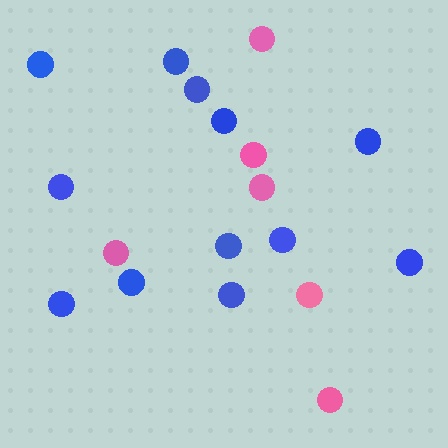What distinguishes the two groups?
There are 2 groups: one group of pink circles (6) and one group of blue circles (12).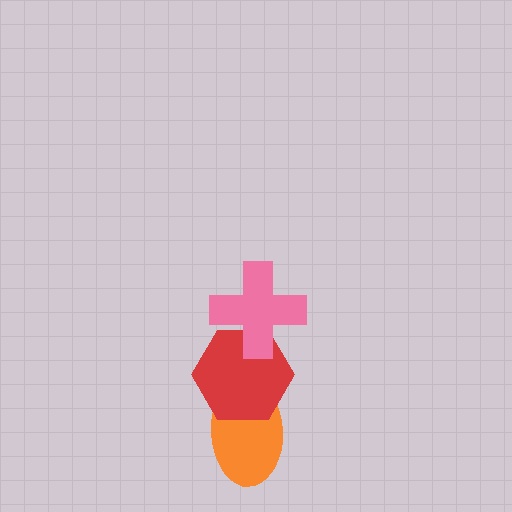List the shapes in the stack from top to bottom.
From top to bottom: the pink cross, the red hexagon, the orange ellipse.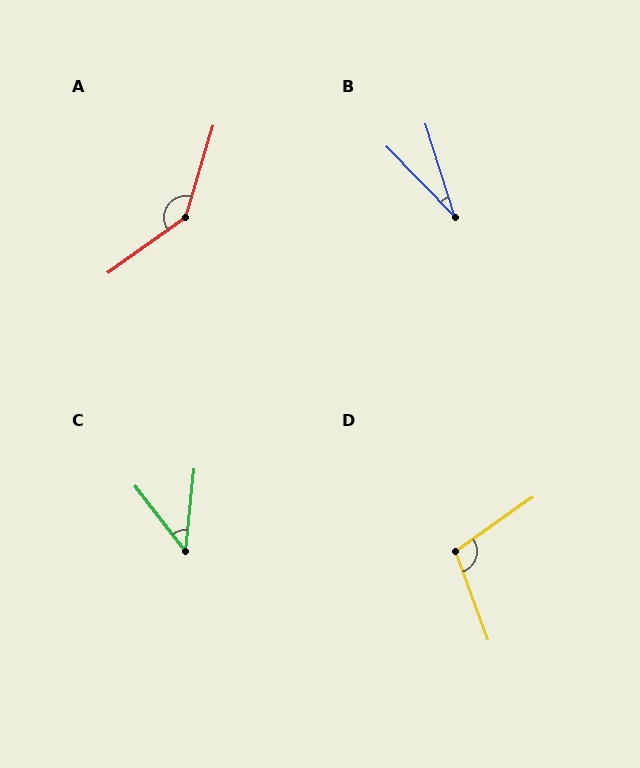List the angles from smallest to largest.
B (27°), C (44°), D (105°), A (142°).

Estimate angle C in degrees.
Approximately 44 degrees.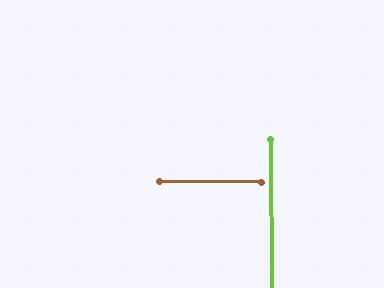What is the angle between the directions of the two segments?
Approximately 89 degrees.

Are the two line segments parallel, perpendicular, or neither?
Perpendicular — they meet at approximately 89°.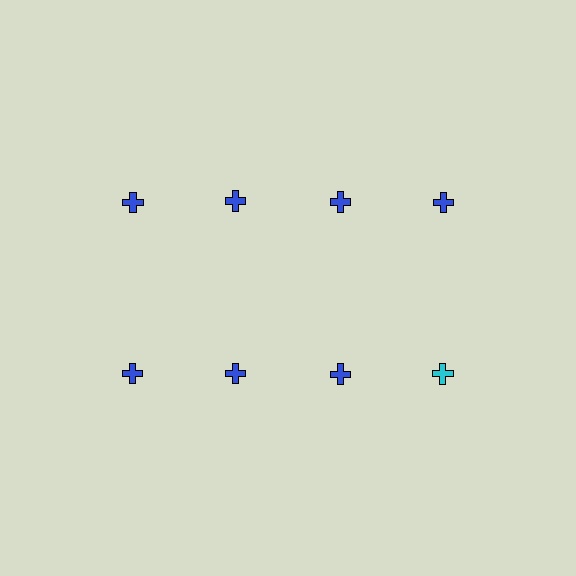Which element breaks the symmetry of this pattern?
The cyan cross in the second row, second from right column breaks the symmetry. All other shapes are blue crosses.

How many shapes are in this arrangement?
There are 8 shapes arranged in a grid pattern.